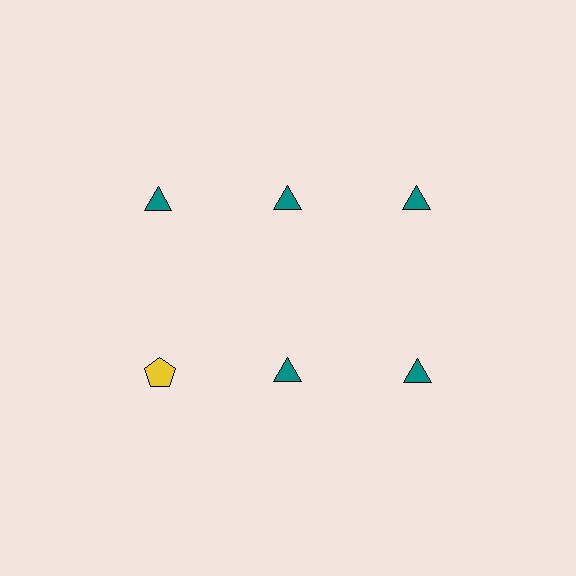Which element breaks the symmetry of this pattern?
The yellow pentagon in the second row, leftmost column breaks the symmetry. All other shapes are teal triangles.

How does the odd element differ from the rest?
It differs in both color (yellow instead of teal) and shape (pentagon instead of triangle).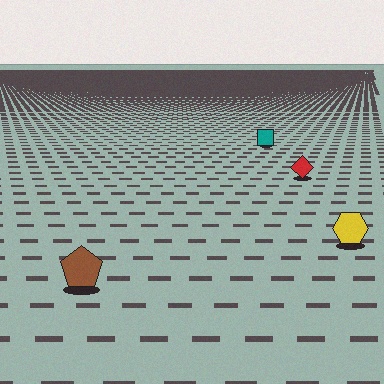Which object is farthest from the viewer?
The teal square is farthest from the viewer. It appears smaller and the ground texture around it is denser.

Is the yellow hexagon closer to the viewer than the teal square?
Yes. The yellow hexagon is closer — you can tell from the texture gradient: the ground texture is coarser near it.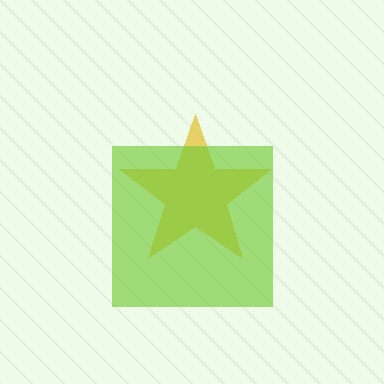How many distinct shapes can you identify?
There are 2 distinct shapes: a yellow star, a lime square.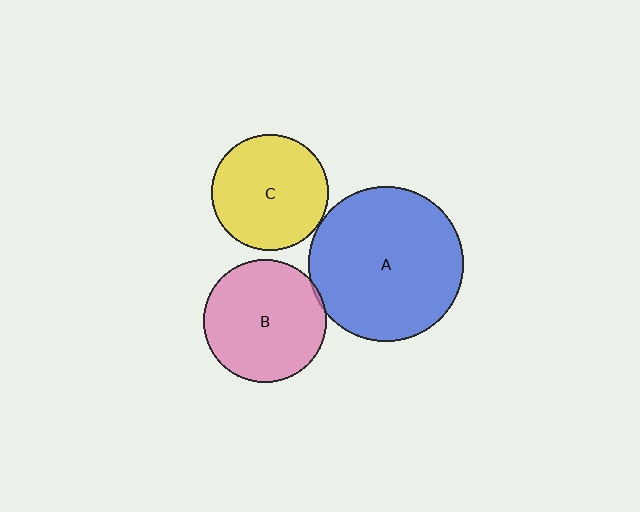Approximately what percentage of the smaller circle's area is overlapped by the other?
Approximately 5%.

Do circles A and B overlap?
Yes.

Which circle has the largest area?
Circle A (blue).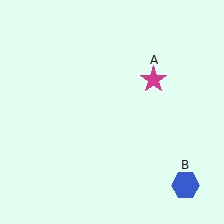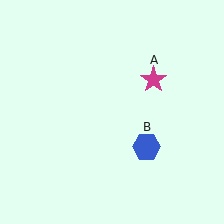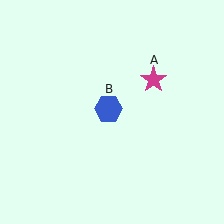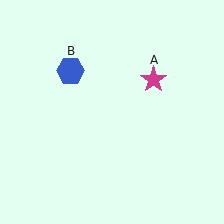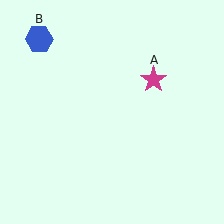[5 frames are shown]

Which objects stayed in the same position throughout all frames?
Magenta star (object A) remained stationary.